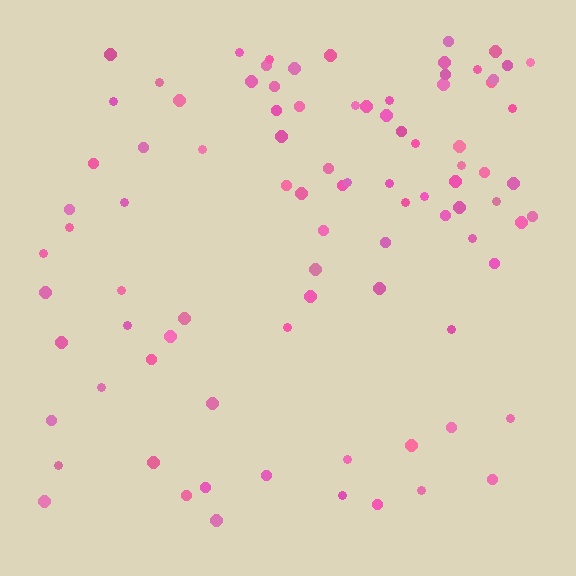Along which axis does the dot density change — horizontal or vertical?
Vertical.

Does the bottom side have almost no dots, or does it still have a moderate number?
Still a moderate number, just noticeably fewer than the top.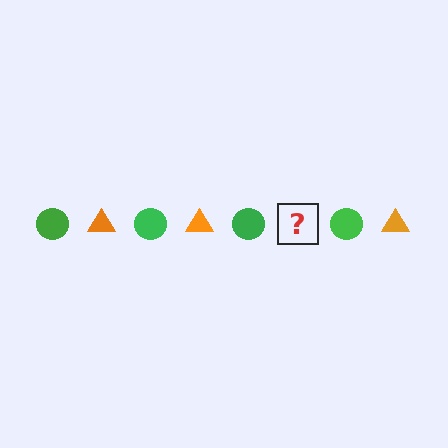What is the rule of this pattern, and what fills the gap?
The rule is that the pattern alternates between green circle and orange triangle. The gap should be filled with an orange triangle.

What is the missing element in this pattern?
The missing element is an orange triangle.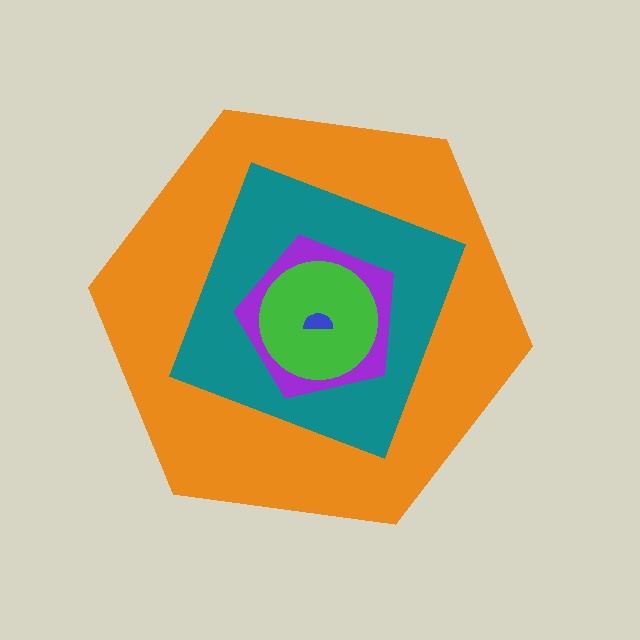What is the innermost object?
The blue semicircle.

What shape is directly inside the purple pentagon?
The green circle.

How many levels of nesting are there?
5.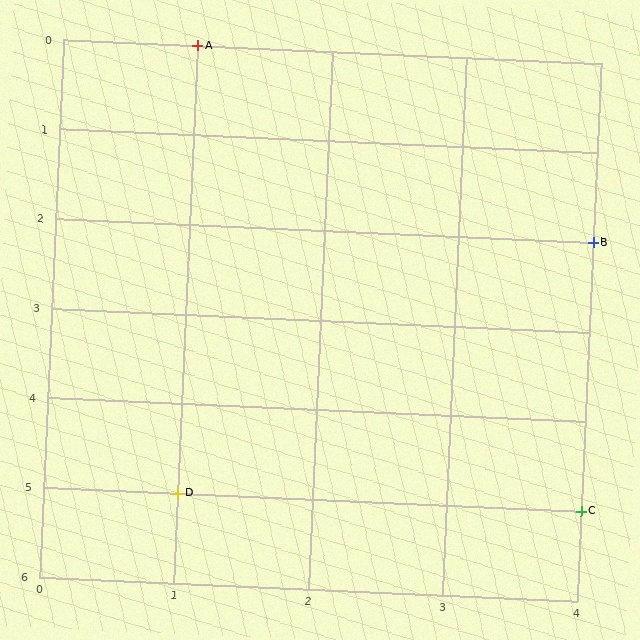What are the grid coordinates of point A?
Point A is at grid coordinates (1, 0).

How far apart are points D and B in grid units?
Points D and B are 3 columns and 3 rows apart (about 4.2 grid units diagonally).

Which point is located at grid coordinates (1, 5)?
Point D is at (1, 5).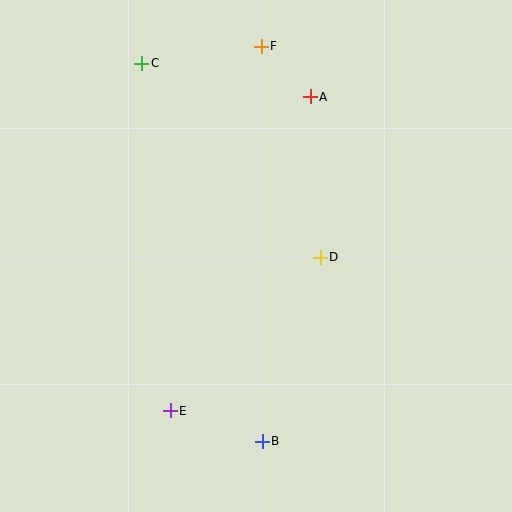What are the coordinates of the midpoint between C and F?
The midpoint between C and F is at (202, 55).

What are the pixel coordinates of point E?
Point E is at (170, 411).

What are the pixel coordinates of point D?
Point D is at (320, 257).